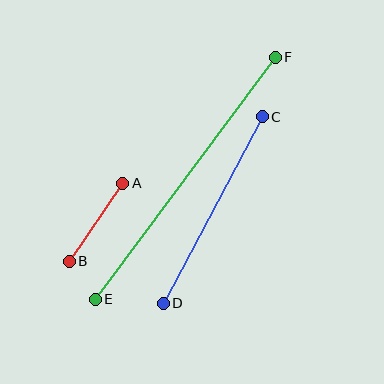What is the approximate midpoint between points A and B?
The midpoint is at approximately (96, 222) pixels.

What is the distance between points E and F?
The distance is approximately 301 pixels.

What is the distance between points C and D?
The distance is approximately 211 pixels.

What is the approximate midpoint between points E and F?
The midpoint is at approximately (185, 178) pixels.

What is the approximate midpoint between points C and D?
The midpoint is at approximately (213, 210) pixels.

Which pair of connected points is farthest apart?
Points E and F are farthest apart.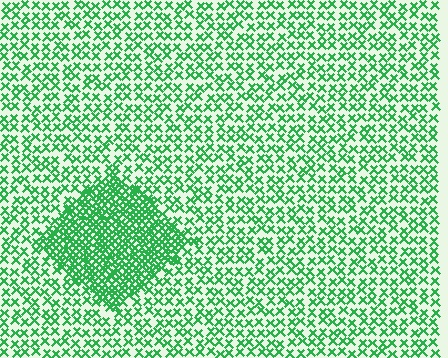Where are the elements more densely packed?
The elements are more densely packed inside the diamond boundary.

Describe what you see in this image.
The image contains small green elements arranged at two different densities. A diamond-shaped region is visible where the elements are more densely packed than the surrounding area.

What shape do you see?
I see a diamond.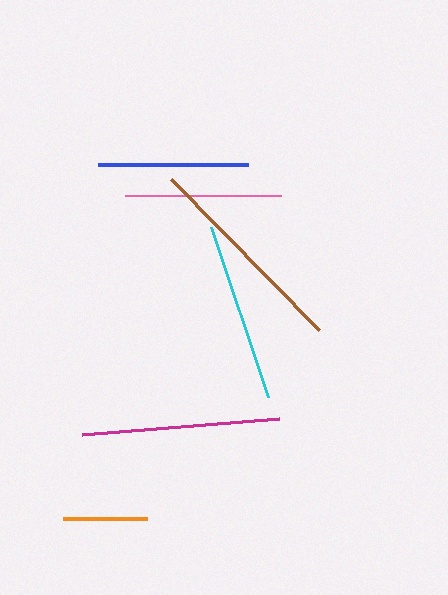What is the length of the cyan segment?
The cyan segment is approximately 180 pixels long.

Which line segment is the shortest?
The orange line is the shortest at approximately 84 pixels.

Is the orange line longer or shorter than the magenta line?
The magenta line is longer than the orange line.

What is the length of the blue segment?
The blue segment is approximately 150 pixels long.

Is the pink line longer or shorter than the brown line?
The brown line is longer than the pink line.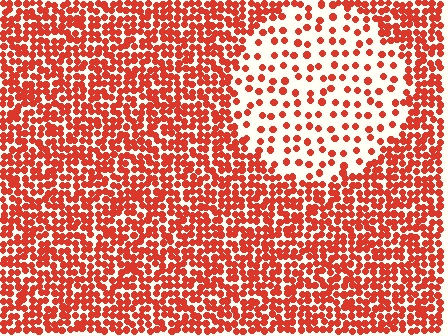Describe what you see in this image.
The image contains small red elements arranged at two different densities. A circle-shaped region is visible where the elements are less densely packed than the surrounding area.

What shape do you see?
I see a circle.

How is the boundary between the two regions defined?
The boundary is defined by a change in element density (approximately 2.8x ratio). All elements are the same color, size, and shape.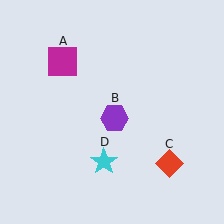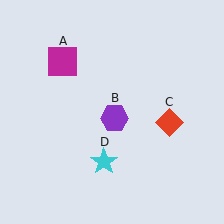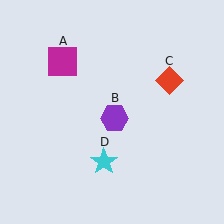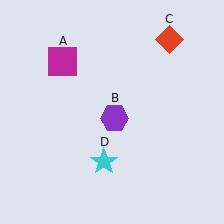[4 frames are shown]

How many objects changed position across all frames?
1 object changed position: red diamond (object C).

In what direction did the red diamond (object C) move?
The red diamond (object C) moved up.